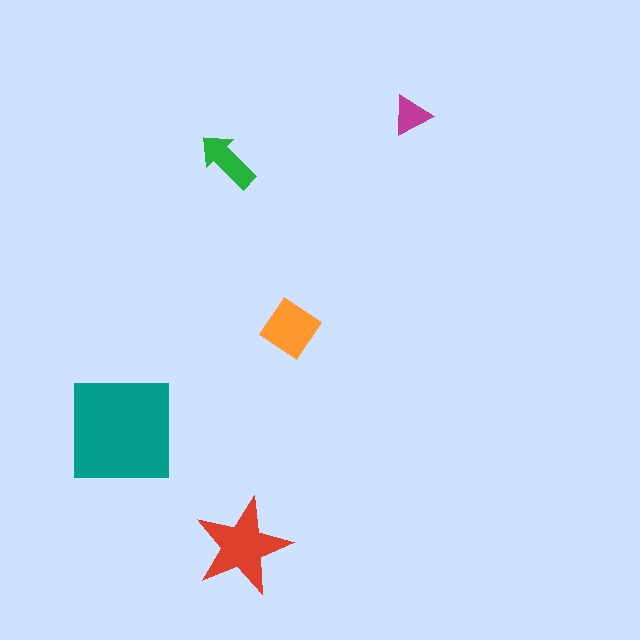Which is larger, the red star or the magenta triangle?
The red star.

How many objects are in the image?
There are 5 objects in the image.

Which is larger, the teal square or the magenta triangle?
The teal square.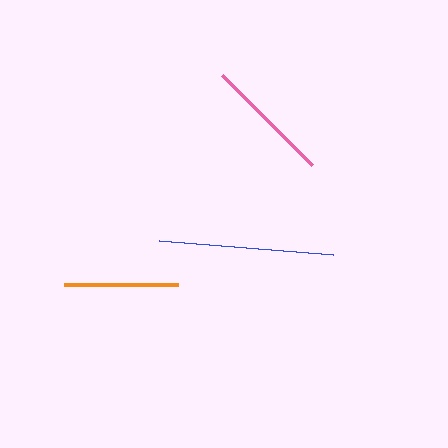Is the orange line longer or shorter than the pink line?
The pink line is longer than the orange line.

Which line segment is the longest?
The blue line is the longest at approximately 174 pixels.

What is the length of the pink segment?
The pink segment is approximately 128 pixels long.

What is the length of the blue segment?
The blue segment is approximately 174 pixels long.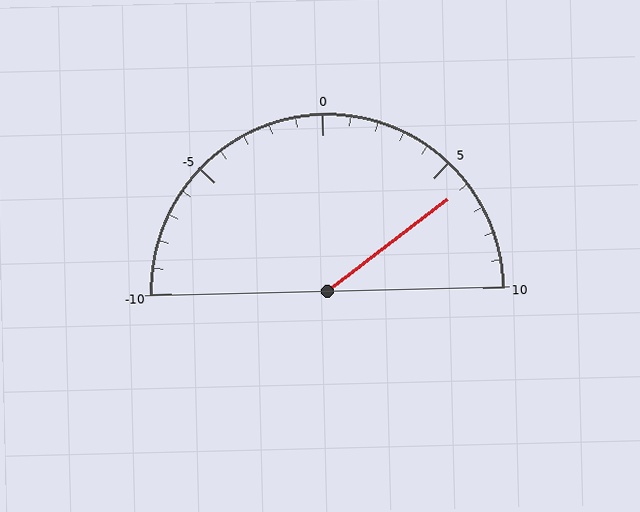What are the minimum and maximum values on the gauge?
The gauge ranges from -10 to 10.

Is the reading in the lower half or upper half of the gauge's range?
The reading is in the upper half of the range (-10 to 10).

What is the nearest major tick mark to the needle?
The nearest major tick mark is 5.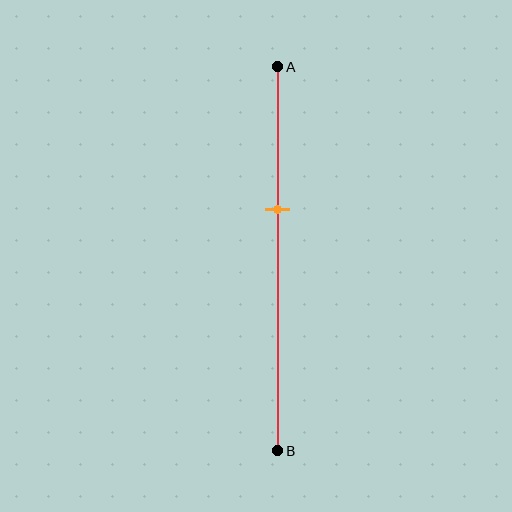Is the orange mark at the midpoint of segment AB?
No, the mark is at about 35% from A, not at the 50% midpoint.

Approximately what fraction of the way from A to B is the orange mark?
The orange mark is approximately 35% of the way from A to B.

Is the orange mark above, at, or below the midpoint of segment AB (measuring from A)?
The orange mark is above the midpoint of segment AB.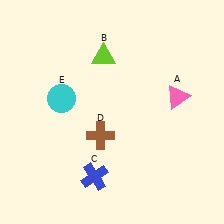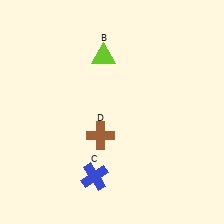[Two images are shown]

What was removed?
The pink triangle (A), the cyan circle (E) were removed in Image 2.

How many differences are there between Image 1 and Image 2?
There are 2 differences between the two images.